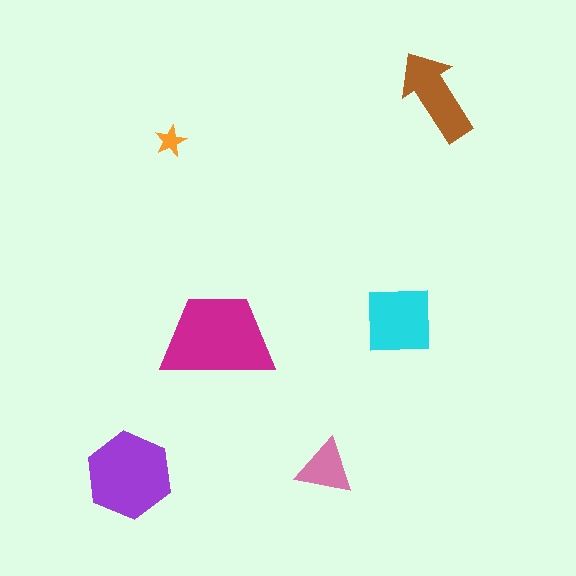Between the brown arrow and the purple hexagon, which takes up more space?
The purple hexagon.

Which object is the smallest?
The orange star.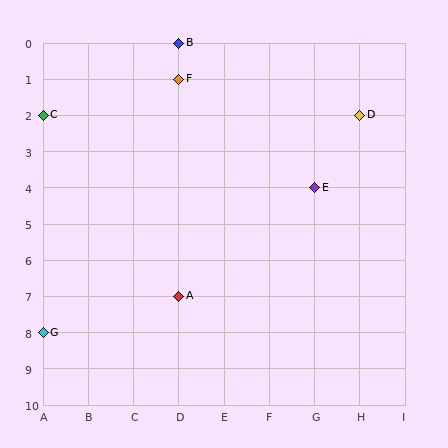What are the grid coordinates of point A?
Point A is at grid coordinates (D, 7).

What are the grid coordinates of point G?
Point G is at grid coordinates (A, 8).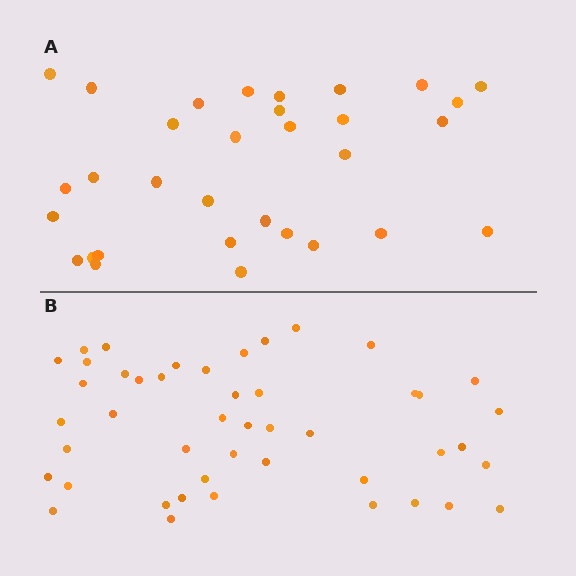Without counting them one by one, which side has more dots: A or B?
Region B (the bottom region) has more dots.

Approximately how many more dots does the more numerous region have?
Region B has approximately 15 more dots than region A.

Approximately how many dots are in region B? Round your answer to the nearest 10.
About 50 dots. (The exact count is 46, which rounds to 50.)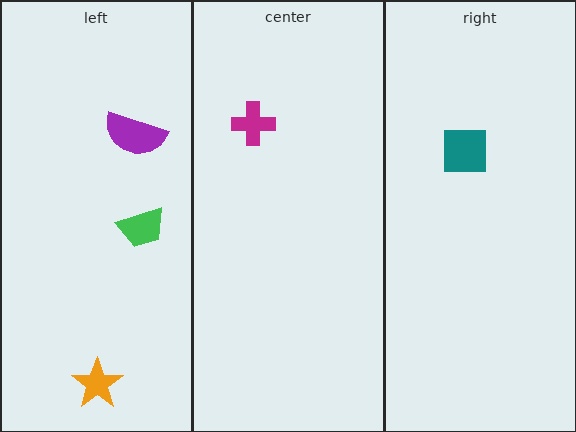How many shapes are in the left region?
3.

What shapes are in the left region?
The green trapezoid, the purple semicircle, the orange star.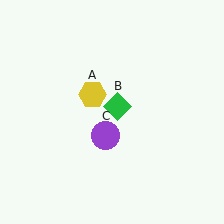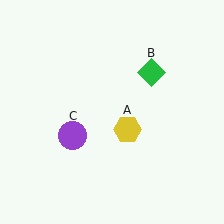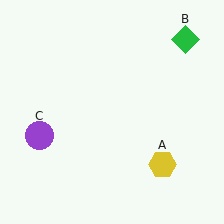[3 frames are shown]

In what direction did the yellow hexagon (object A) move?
The yellow hexagon (object A) moved down and to the right.